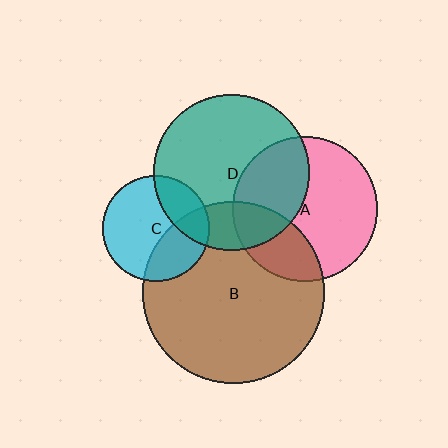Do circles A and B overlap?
Yes.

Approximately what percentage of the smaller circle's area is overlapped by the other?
Approximately 25%.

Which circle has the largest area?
Circle B (brown).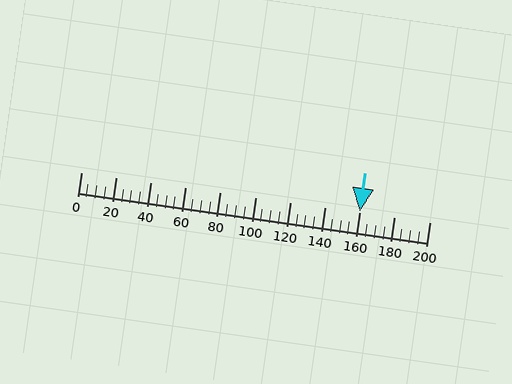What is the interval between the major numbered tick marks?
The major tick marks are spaced 20 units apart.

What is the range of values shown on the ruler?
The ruler shows values from 0 to 200.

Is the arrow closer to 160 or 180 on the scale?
The arrow is closer to 160.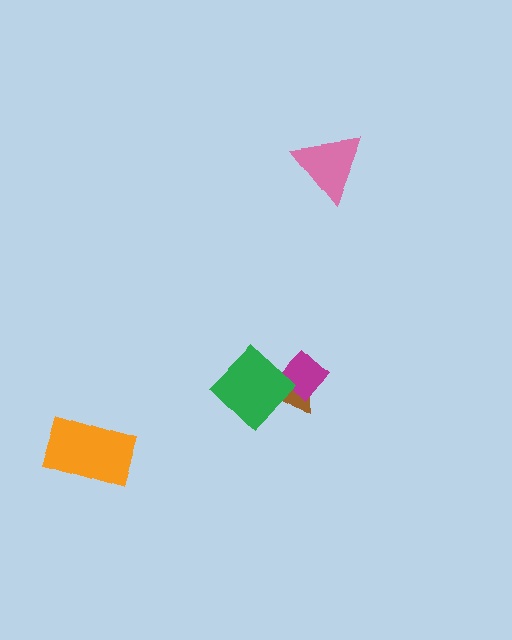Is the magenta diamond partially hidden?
Yes, it is partially covered by another shape.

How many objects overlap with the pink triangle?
0 objects overlap with the pink triangle.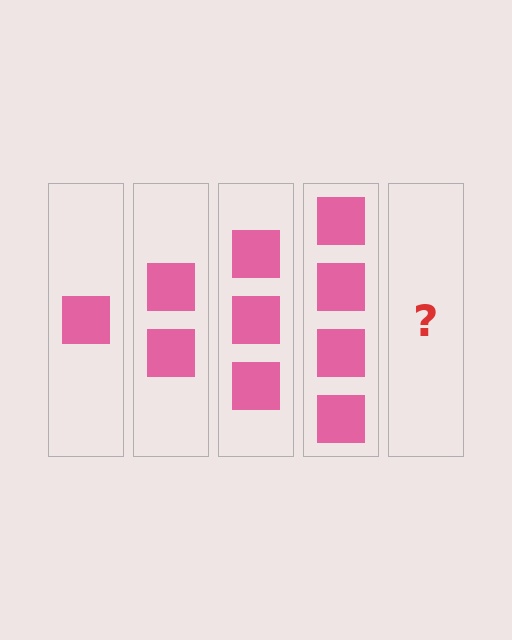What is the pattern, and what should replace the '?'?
The pattern is that each step adds one more square. The '?' should be 5 squares.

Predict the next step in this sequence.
The next step is 5 squares.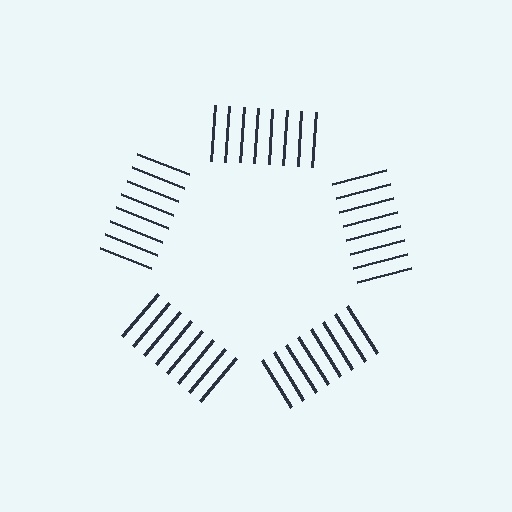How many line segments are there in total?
40 — 8 along each of the 5 edges.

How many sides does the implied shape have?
5 sides — the line-ends trace a pentagon.